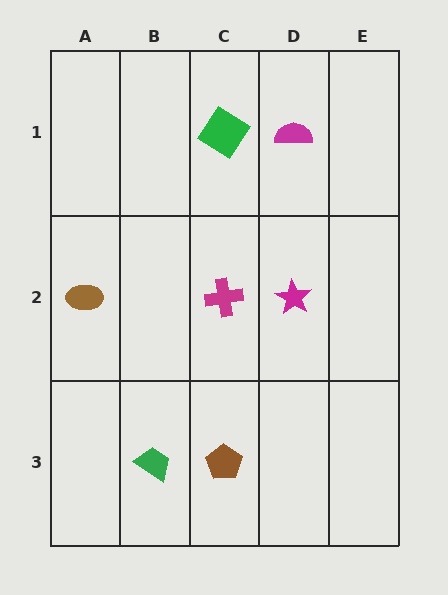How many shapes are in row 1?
2 shapes.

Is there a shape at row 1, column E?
No, that cell is empty.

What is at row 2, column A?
A brown ellipse.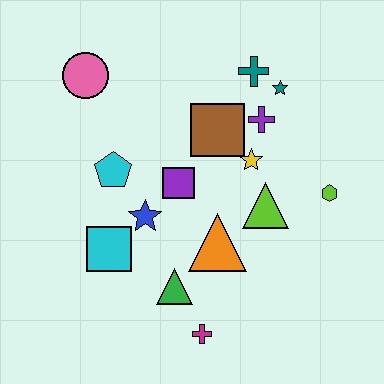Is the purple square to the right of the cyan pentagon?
Yes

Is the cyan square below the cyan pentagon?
Yes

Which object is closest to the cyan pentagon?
The blue star is closest to the cyan pentagon.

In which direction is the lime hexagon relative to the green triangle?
The lime hexagon is to the right of the green triangle.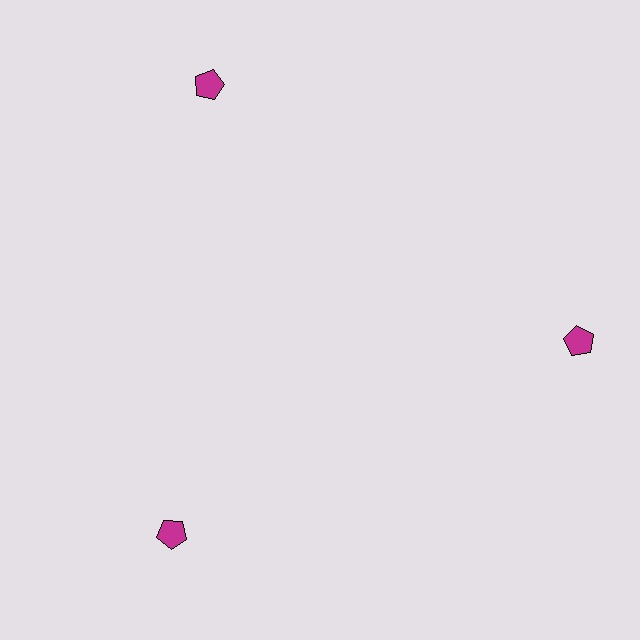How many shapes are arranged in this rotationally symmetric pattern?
There are 3 shapes, arranged in 3 groups of 1.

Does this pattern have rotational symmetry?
Yes, this pattern has 3-fold rotational symmetry. It looks the same after rotating 120 degrees around the center.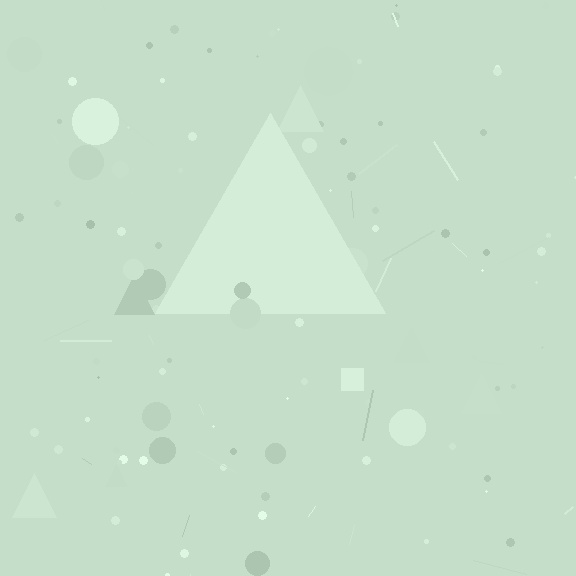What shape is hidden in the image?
A triangle is hidden in the image.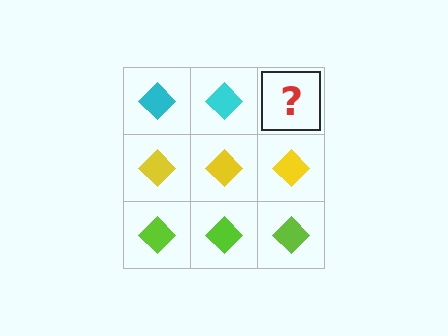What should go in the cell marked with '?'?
The missing cell should contain a cyan diamond.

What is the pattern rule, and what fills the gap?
The rule is that each row has a consistent color. The gap should be filled with a cyan diamond.